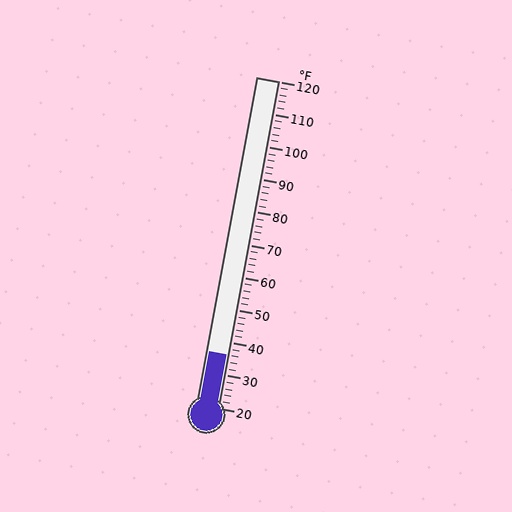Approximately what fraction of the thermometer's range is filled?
The thermometer is filled to approximately 15% of its range.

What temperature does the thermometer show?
The thermometer shows approximately 36°F.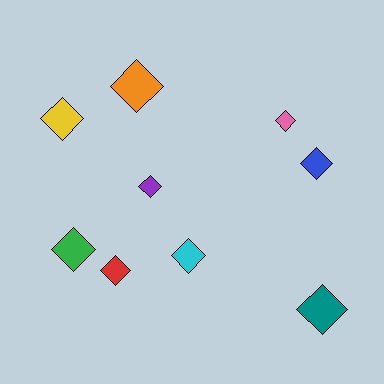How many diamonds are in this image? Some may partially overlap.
There are 9 diamonds.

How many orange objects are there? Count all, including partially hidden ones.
There is 1 orange object.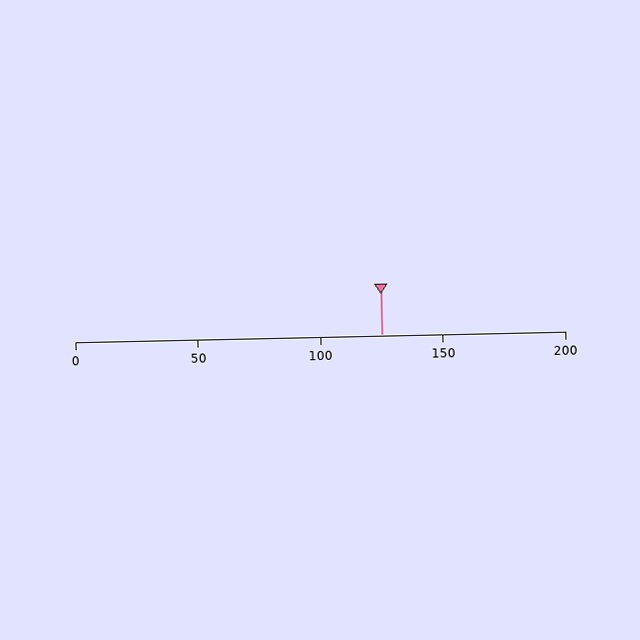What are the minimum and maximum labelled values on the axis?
The axis runs from 0 to 200.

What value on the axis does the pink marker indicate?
The marker indicates approximately 125.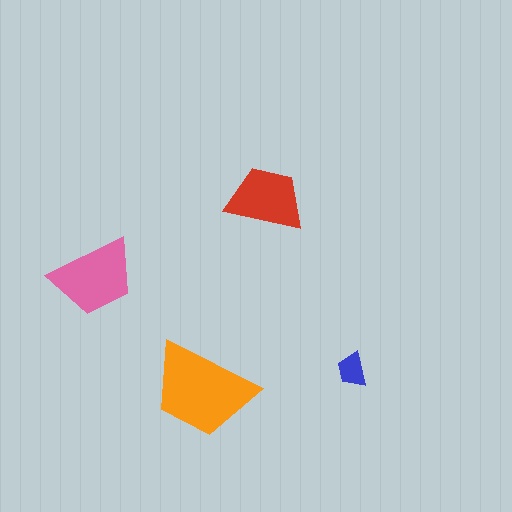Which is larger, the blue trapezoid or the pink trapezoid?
The pink one.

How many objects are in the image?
There are 4 objects in the image.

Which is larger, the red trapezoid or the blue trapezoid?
The red one.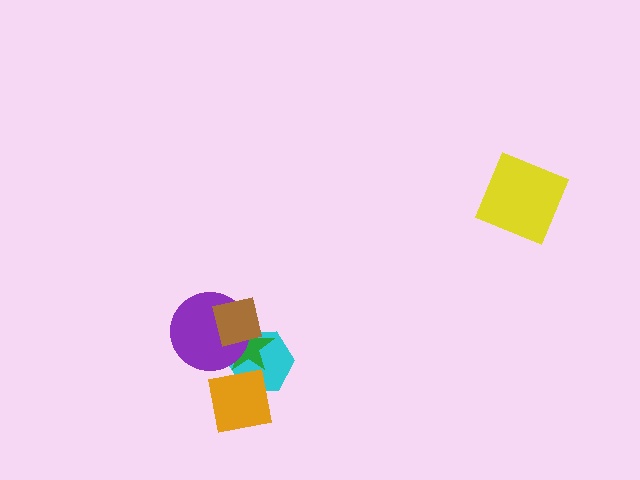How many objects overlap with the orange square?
2 objects overlap with the orange square.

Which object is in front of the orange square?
The green star is in front of the orange square.